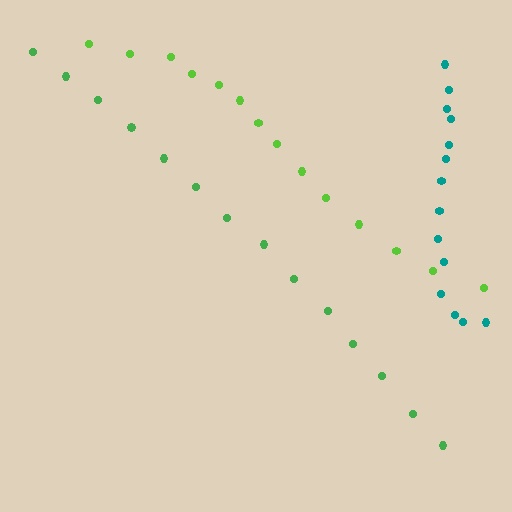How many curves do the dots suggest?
There are 3 distinct paths.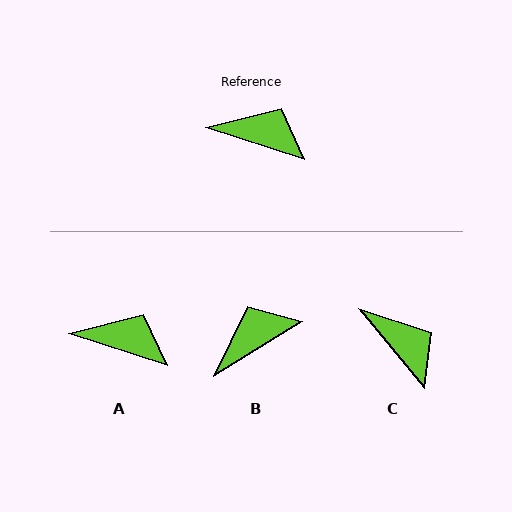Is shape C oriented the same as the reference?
No, it is off by about 32 degrees.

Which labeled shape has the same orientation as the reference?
A.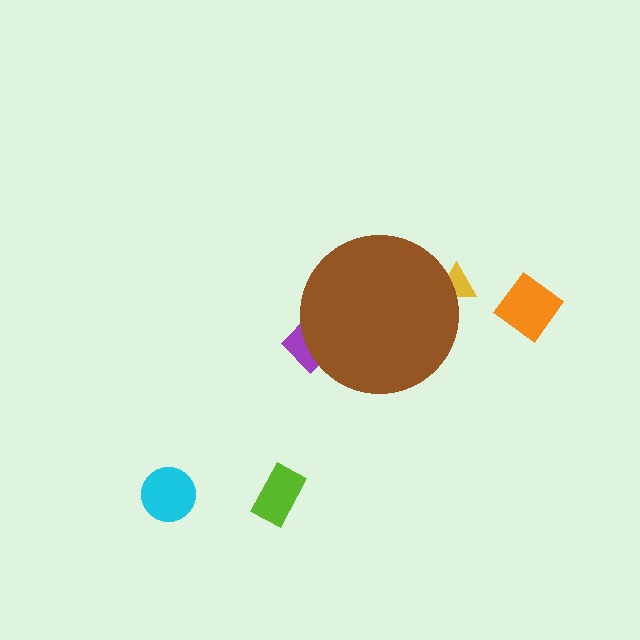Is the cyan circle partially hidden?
No, the cyan circle is fully visible.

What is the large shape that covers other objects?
A brown circle.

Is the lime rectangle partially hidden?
No, the lime rectangle is fully visible.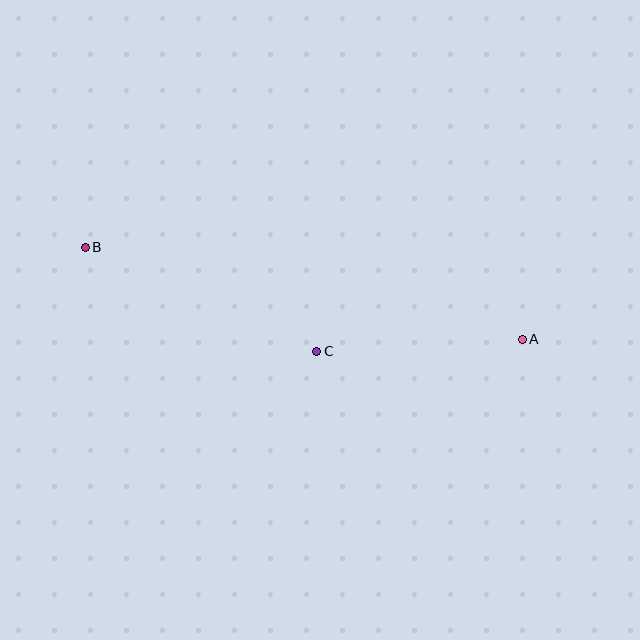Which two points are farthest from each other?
Points A and B are farthest from each other.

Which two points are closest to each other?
Points A and C are closest to each other.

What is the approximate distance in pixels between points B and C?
The distance between B and C is approximately 254 pixels.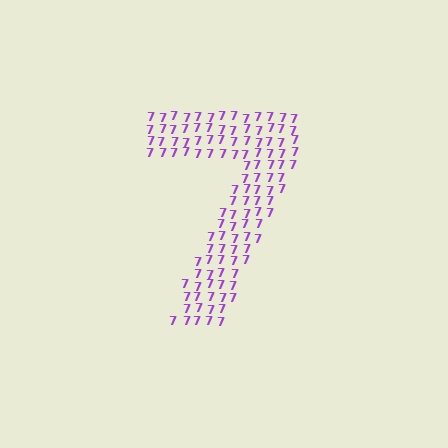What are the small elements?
The small elements are digit 7's.